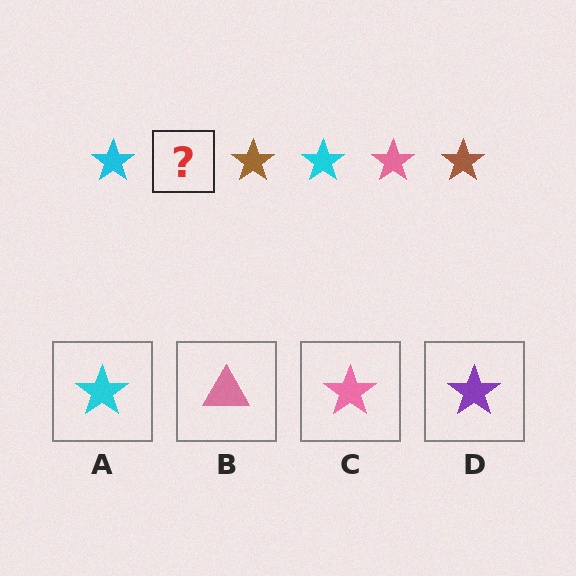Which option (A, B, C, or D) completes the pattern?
C.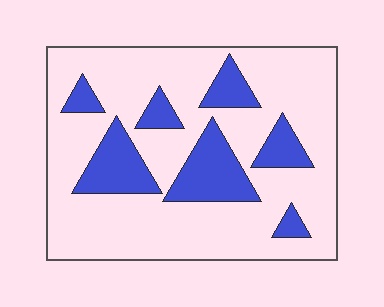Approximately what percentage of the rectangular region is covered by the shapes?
Approximately 25%.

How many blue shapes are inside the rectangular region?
7.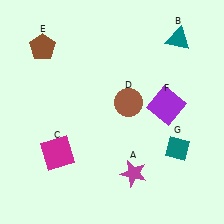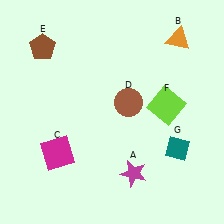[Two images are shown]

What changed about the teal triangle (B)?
In Image 1, B is teal. In Image 2, it changed to orange.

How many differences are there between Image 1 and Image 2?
There are 2 differences between the two images.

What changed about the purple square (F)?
In Image 1, F is purple. In Image 2, it changed to lime.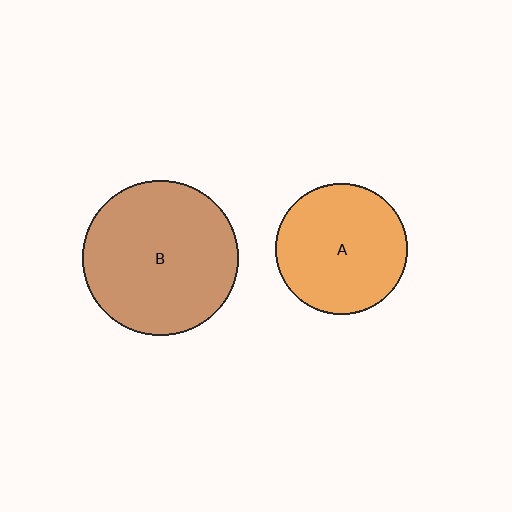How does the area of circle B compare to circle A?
Approximately 1.4 times.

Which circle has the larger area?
Circle B (brown).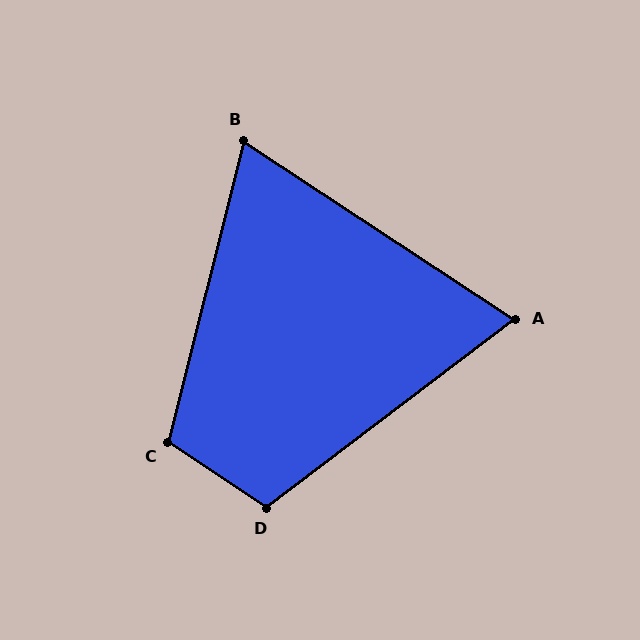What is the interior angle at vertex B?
Approximately 71 degrees (acute).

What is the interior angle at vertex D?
Approximately 109 degrees (obtuse).